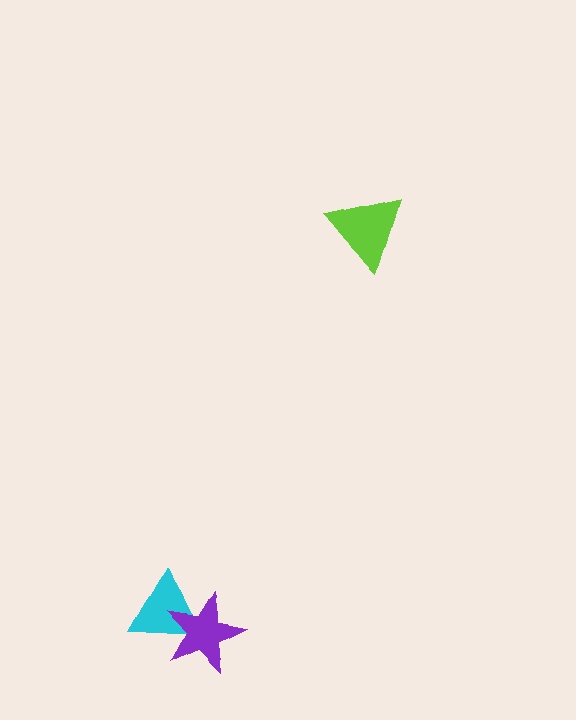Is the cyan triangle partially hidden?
Yes, it is partially covered by another shape.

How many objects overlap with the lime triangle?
0 objects overlap with the lime triangle.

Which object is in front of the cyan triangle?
The purple star is in front of the cyan triangle.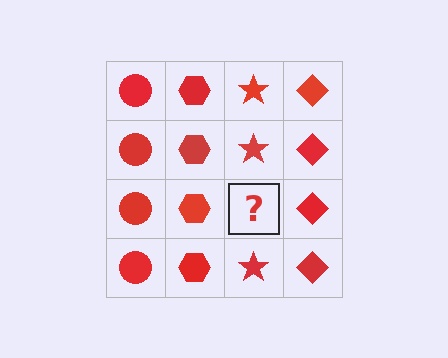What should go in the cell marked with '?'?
The missing cell should contain a red star.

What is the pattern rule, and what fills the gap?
The rule is that each column has a consistent shape. The gap should be filled with a red star.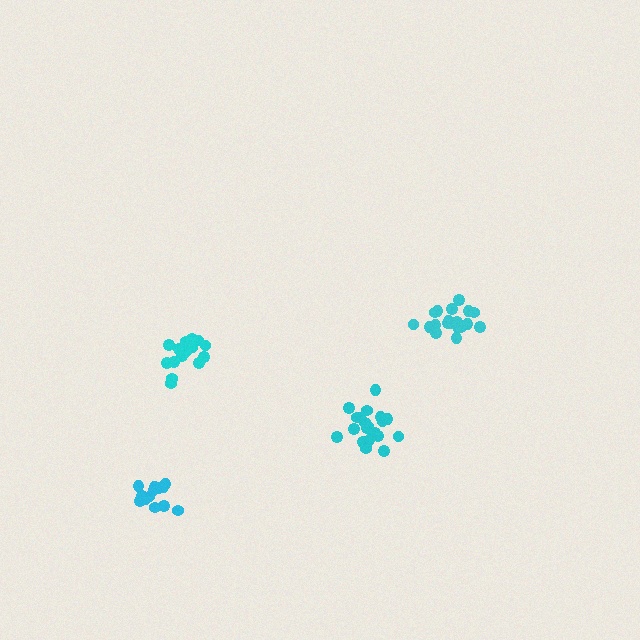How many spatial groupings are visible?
There are 4 spatial groupings.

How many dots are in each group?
Group 1: 20 dots, Group 2: 20 dots, Group 3: 14 dots, Group 4: 17 dots (71 total).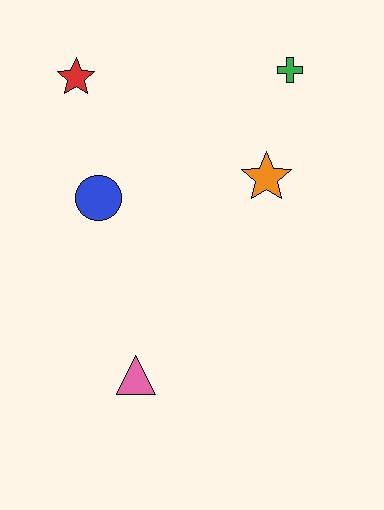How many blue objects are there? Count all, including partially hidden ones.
There is 1 blue object.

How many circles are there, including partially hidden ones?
There is 1 circle.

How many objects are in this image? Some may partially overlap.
There are 5 objects.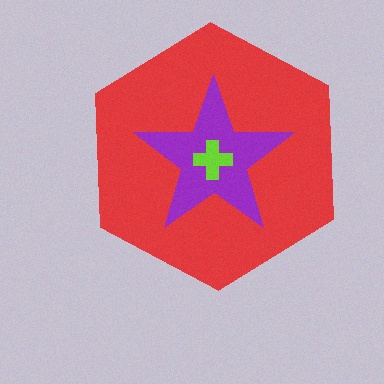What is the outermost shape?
The red hexagon.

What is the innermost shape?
The lime cross.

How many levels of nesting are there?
3.